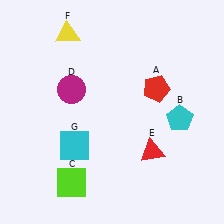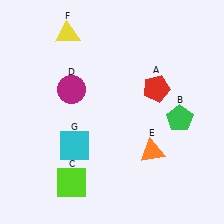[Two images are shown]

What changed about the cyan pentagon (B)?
In Image 1, B is cyan. In Image 2, it changed to green.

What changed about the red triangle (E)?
In Image 1, E is red. In Image 2, it changed to orange.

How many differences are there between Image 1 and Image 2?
There are 2 differences between the two images.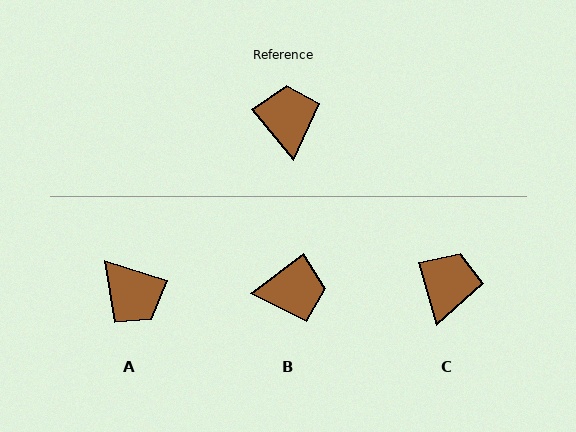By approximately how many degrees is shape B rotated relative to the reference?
Approximately 92 degrees clockwise.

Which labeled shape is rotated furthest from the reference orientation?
A, about 147 degrees away.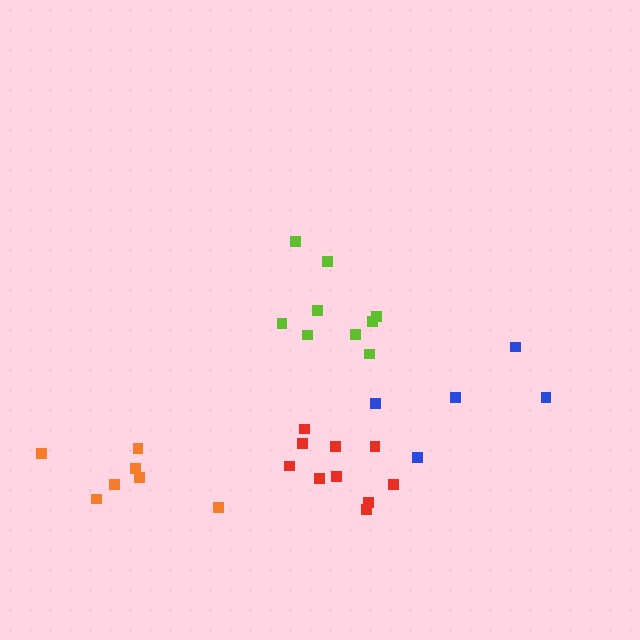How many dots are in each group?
Group 1: 9 dots, Group 2: 7 dots, Group 3: 10 dots, Group 4: 5 dots (31 total).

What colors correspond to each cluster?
The clusters are colored: lime, orange, red, blue.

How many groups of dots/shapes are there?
There are 4 groups.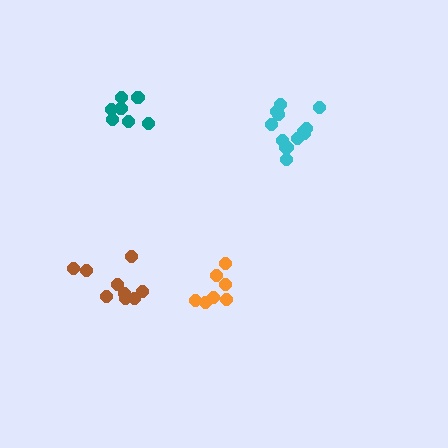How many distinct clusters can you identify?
There are 4 distinct clusters.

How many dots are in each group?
Group 1: 13 dots, Group 2: 7 dots, Group 3: 7 dots, Group 4: 9 dots (36 total).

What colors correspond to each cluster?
The clusters are colored: cyan, orange, teal, brown.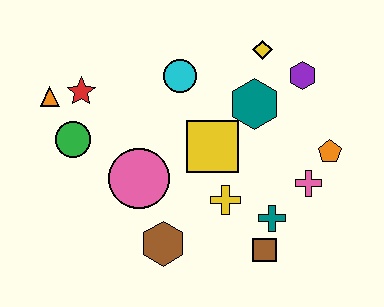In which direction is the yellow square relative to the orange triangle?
The yellow square is to the right of the orange triangle.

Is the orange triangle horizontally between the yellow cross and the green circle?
No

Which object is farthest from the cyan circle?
The brown square is farthest from the cyan circle.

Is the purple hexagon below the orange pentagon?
No